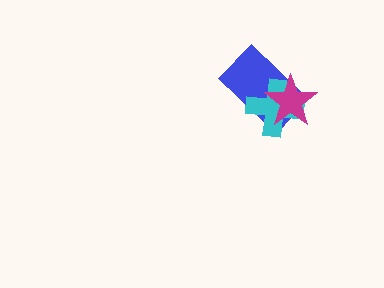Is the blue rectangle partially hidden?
Yes, it is partially covered by another shape.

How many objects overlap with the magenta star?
2 objects overlap with the magenta star.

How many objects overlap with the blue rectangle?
2 objects overlap with the blue rectangle.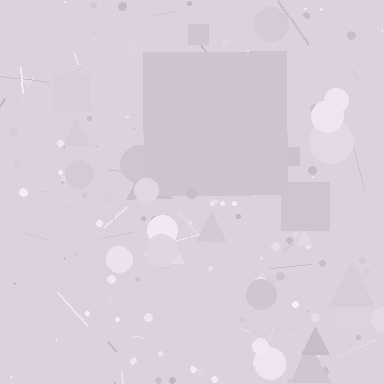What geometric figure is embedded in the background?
A square is embedded in the background.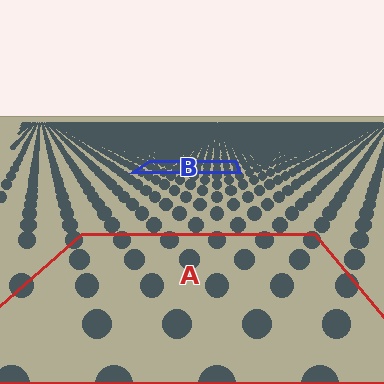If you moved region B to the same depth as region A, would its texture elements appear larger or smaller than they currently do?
They would appear larger. At a closer depth, the same texture elements are projected at a bigger on-screen size.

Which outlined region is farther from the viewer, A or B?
Region B is farther from the viewer — the texture elements inside it appear smaller and more densely packed.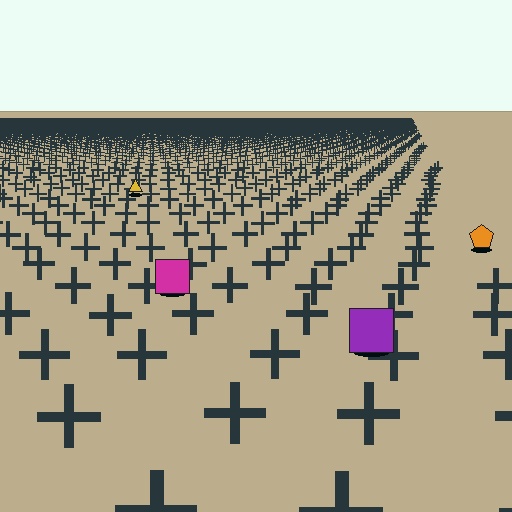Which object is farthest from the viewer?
The yellow triangle is farthest from the viewer. It appears smaller and the ground texture around it is denser.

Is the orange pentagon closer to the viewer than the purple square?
No. The purple square is closer — you can tell from the texture gradient: the ground texture is coarser near it.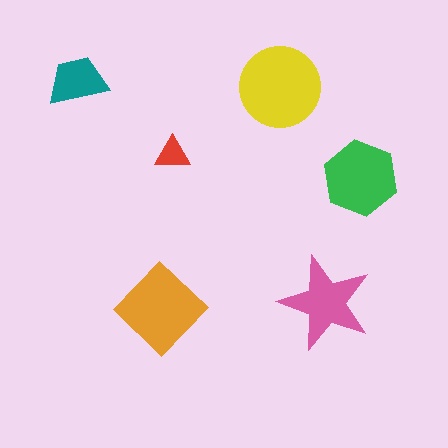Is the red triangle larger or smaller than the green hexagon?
Smaller.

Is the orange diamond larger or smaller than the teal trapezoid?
Larger.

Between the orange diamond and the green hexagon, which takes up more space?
The orange diamond.